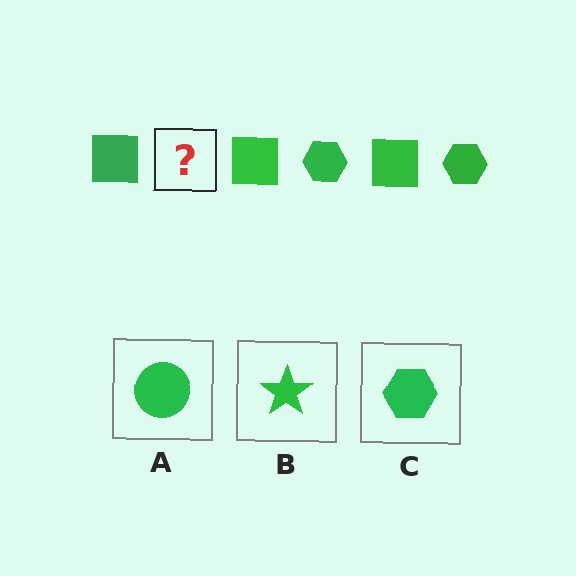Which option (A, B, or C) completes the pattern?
C.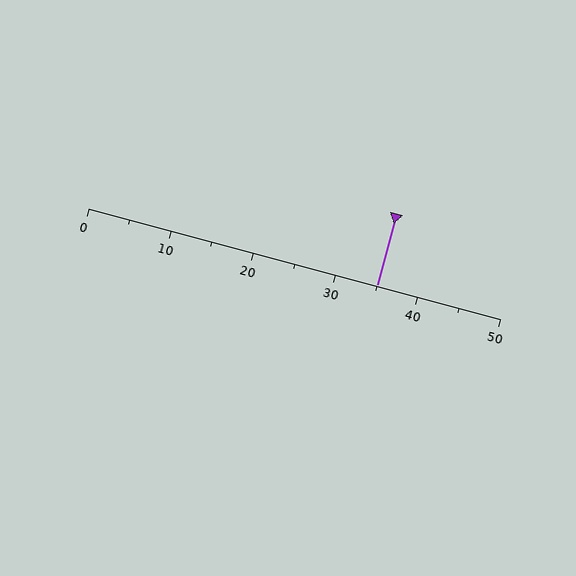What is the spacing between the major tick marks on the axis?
The major ticks are spaced 10 apart.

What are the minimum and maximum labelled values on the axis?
The axis runs from 0 to 50.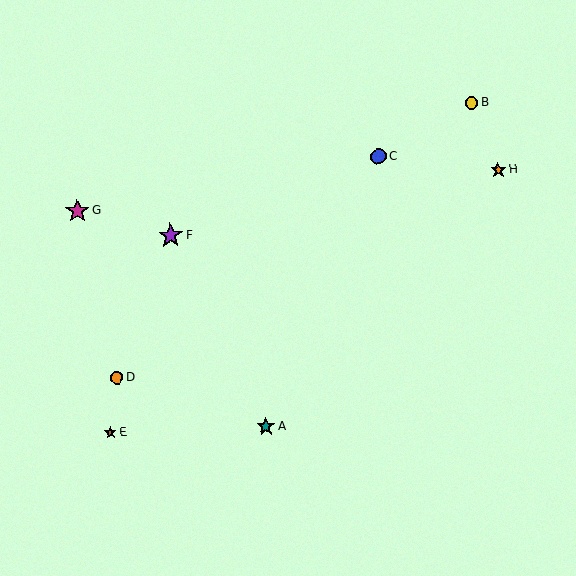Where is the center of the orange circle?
The center of the orange circle is at (117, 377).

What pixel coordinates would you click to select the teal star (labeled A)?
Click at (266, 427) to select the teal star A.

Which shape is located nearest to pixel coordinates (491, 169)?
The orange star (labeled H) at (498, 170) is nearest to that location.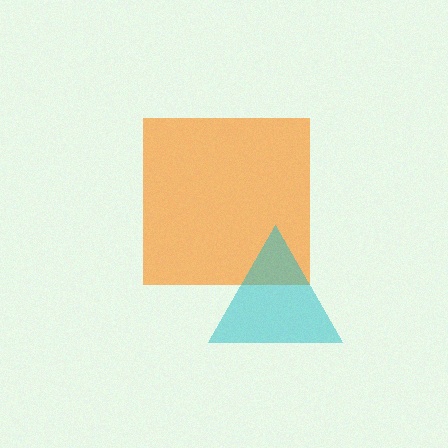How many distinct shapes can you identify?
There are 2 distinct shapes: an orange square, a cyan triangle.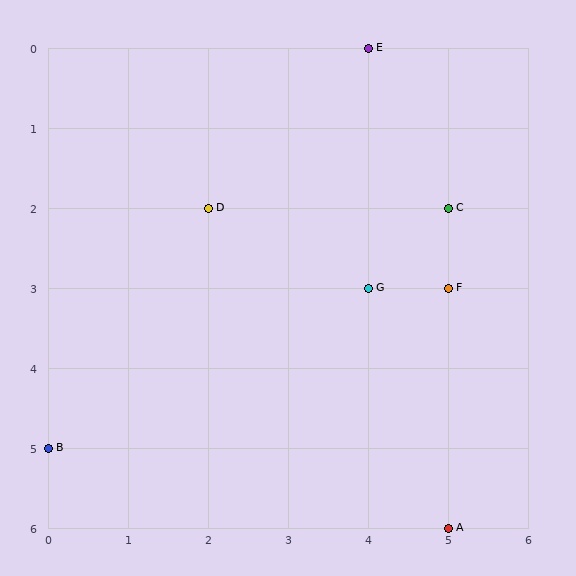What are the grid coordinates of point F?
Point F is at grid coordinates (5, 3).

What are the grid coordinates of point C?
Point C is at grid coordinates (5, 2).